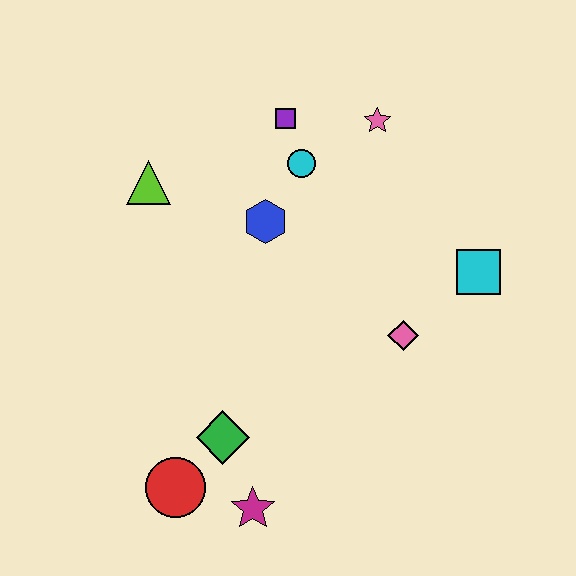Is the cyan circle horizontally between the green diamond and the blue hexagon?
No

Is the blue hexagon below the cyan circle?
Yes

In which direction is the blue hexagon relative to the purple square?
The blue hexagon is below the purple square.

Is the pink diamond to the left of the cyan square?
Yes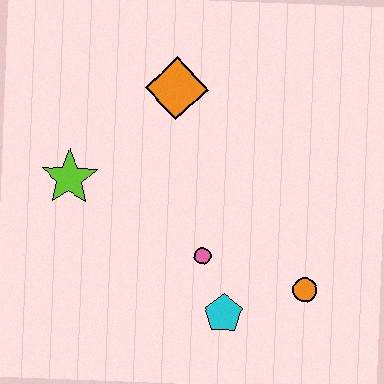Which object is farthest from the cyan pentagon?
The orange diamond is farthest from the cyan pentagon.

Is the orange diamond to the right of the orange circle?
No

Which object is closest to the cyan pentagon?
The pink circle is closest to the cyan pentagon.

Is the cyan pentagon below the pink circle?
Yes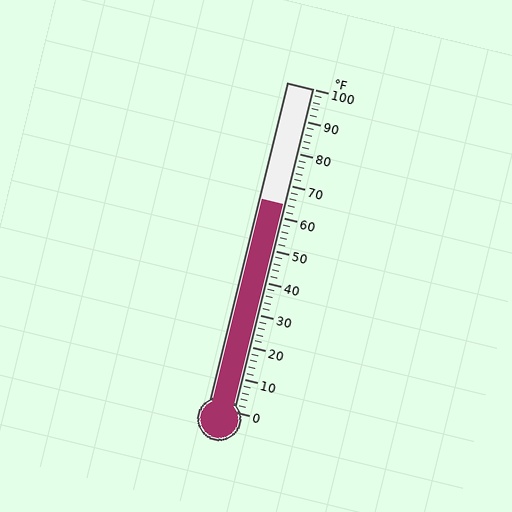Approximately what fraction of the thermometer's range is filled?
The thermometer is filled to approximately 65% of its range.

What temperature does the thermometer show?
The thermometer shows approximately 64°F.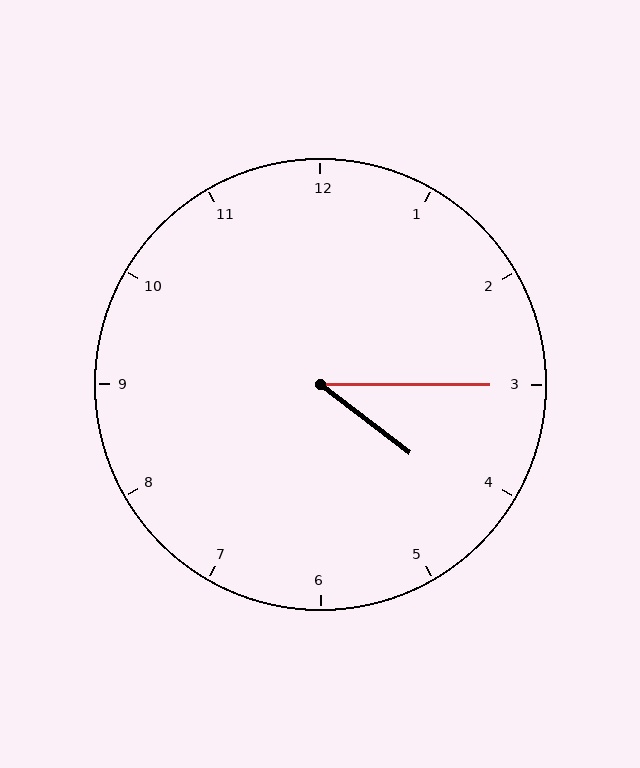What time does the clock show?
4:15.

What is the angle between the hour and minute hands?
Approximately 38 degrees.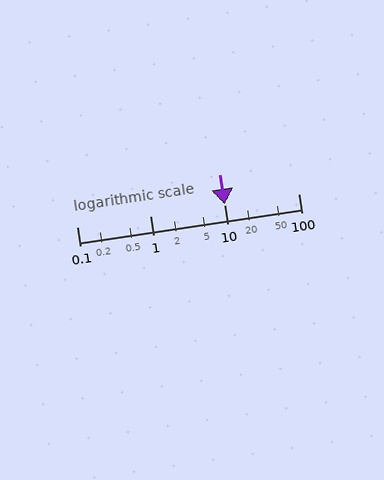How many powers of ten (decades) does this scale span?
The scale spans 3 decades, from 0.1 to 100.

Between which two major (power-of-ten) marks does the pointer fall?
The pointer is between 1 and 10.